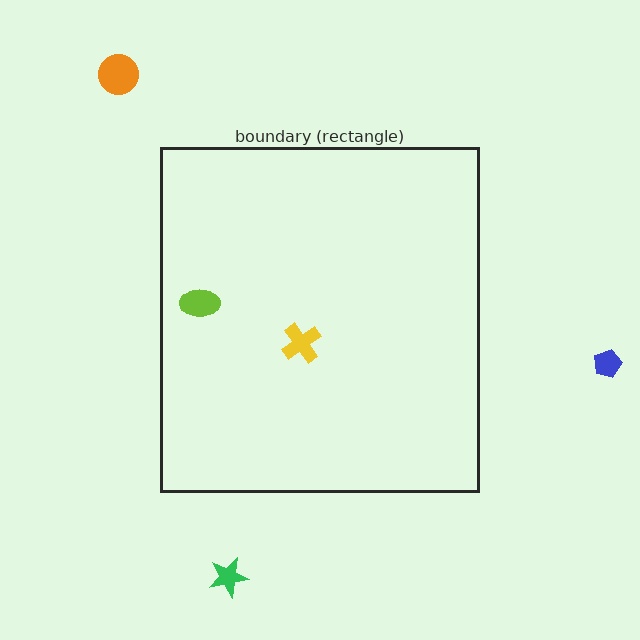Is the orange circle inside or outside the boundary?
Outside.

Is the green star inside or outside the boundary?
Outside.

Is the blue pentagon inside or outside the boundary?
Outside.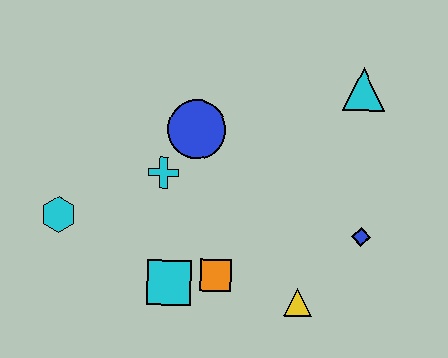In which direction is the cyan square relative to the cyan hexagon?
The cyan square is to the right of the cyan hexagon.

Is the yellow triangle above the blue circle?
No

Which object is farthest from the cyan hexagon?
The cyan triangle is farthest from the cyan hexagon.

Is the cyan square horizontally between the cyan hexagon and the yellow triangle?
Yes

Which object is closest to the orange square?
The cyan square is closest to the orange square.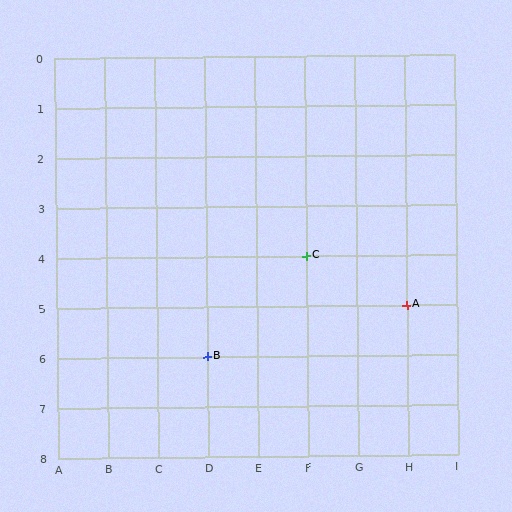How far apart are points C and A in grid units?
Points C and A are 2 columns and 1 row apart (about 2.2 grid units diagonally).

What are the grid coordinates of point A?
Point A is at grid coordinates (H, 5).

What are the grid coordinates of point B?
Point B is at grid coordinates (D, 6).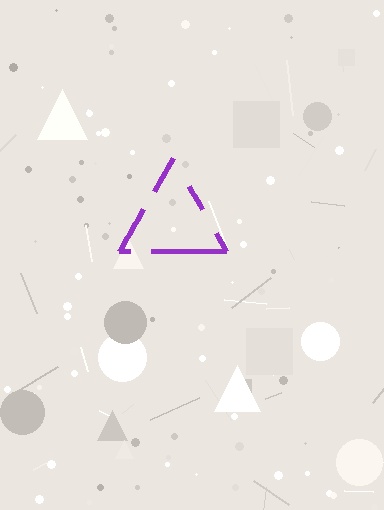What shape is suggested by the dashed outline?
The dashed outline suggests a triangle.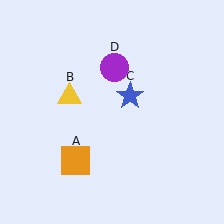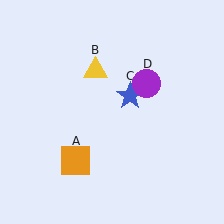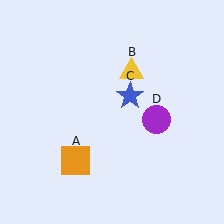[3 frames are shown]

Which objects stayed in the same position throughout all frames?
Orange square (object A) and blue star (object C) remained stationary.